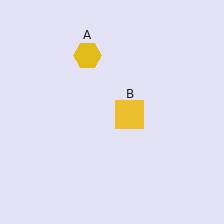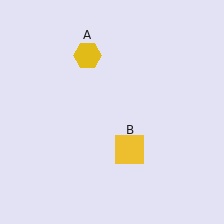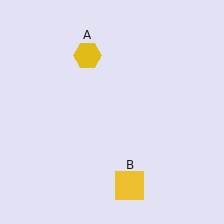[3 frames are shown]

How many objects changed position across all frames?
1 object changed position: yellow square (object B).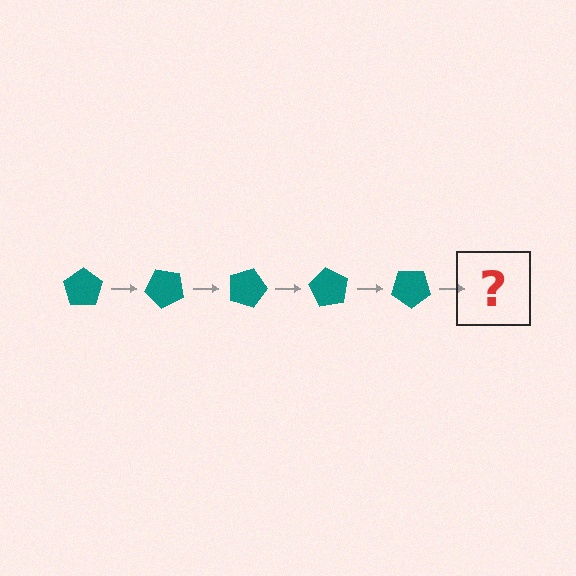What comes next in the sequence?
The next element should be a teal pentagon rotated 225 degrees.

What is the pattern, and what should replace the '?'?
The pattern is that the pentagon rotates 45 degrees each step. The '?' should be a teal pentagon rotated 225 degrees.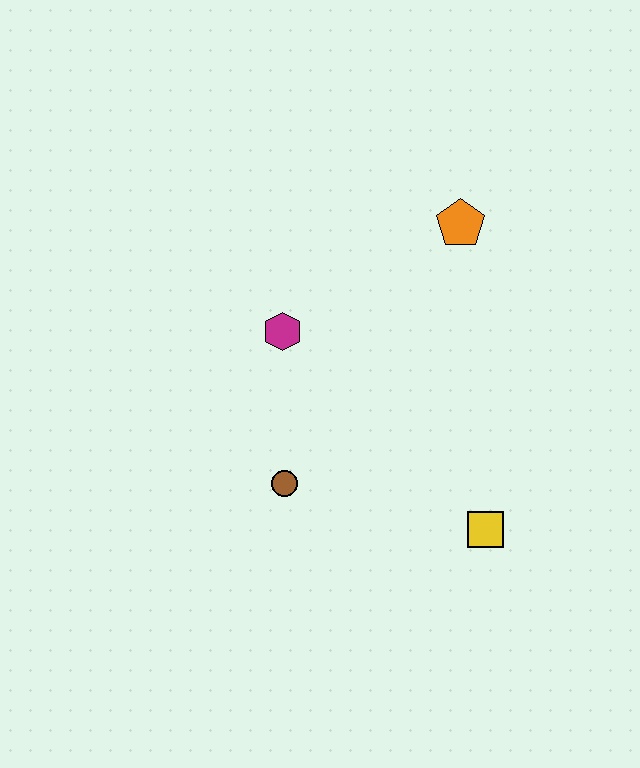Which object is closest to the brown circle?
The magenta hexagon is closest to the brown circle.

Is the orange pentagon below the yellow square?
No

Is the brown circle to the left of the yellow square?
Yes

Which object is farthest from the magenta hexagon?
The yellow square is farthest from the magenta hexagon.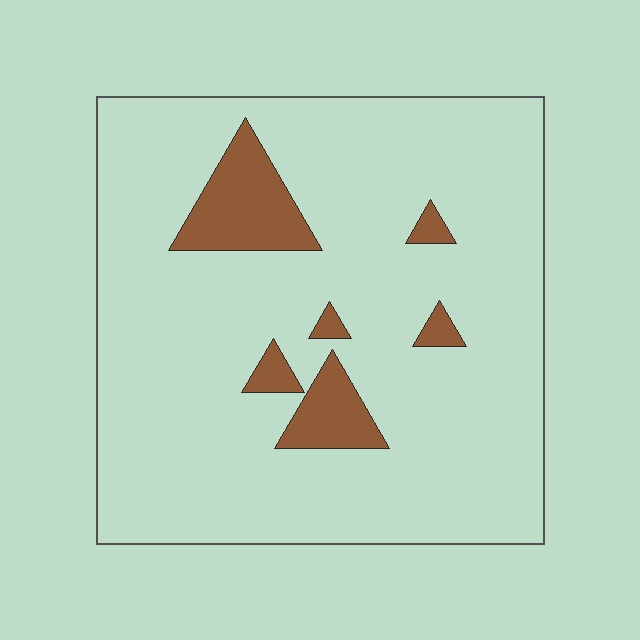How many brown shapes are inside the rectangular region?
6.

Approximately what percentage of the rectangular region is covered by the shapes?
Approximately 10%.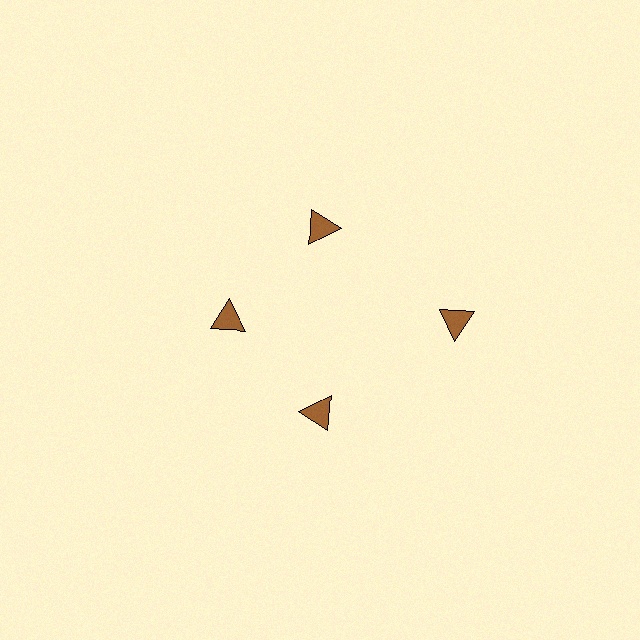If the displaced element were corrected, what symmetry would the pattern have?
It would have 4-fold rotational symmetry — the pattern would map onto itself every 90 degrees.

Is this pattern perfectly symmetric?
No. The 4 brown triangles are arranged in a ring, but one element near the 3 o'clock position is pushed outward from the center, breaking the 4-fold rotational symmetry.